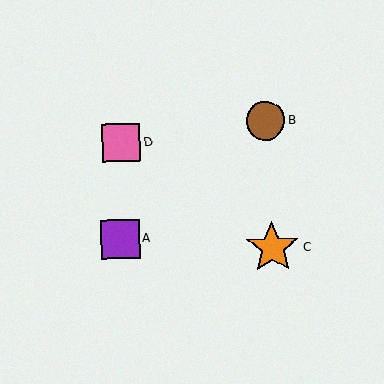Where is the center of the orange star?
The center of the orange star is at (273, 248).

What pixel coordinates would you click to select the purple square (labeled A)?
Click at (120, 239) to select the purple square A.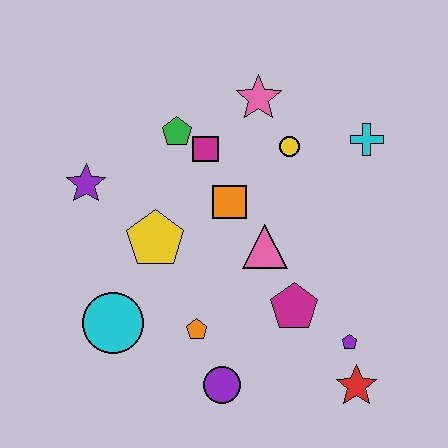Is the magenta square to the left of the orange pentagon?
No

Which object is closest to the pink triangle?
The orange square is closest to the pink triangle.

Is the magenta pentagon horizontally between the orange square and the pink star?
No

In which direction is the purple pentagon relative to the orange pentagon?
The purple pentagon is to the right of the orange pentagon.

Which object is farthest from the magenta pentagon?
The purple star is farthest from the magenta pentagon.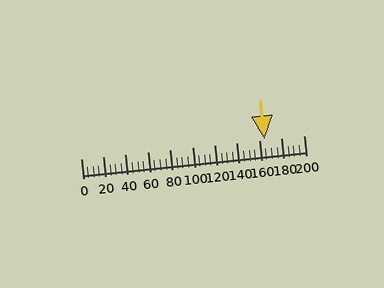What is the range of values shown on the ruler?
The ruler shows values from 0 to 200.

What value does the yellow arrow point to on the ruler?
The yellow arrow points to approximately 165.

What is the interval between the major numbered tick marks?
The major tick marks are spaced 20 units apart.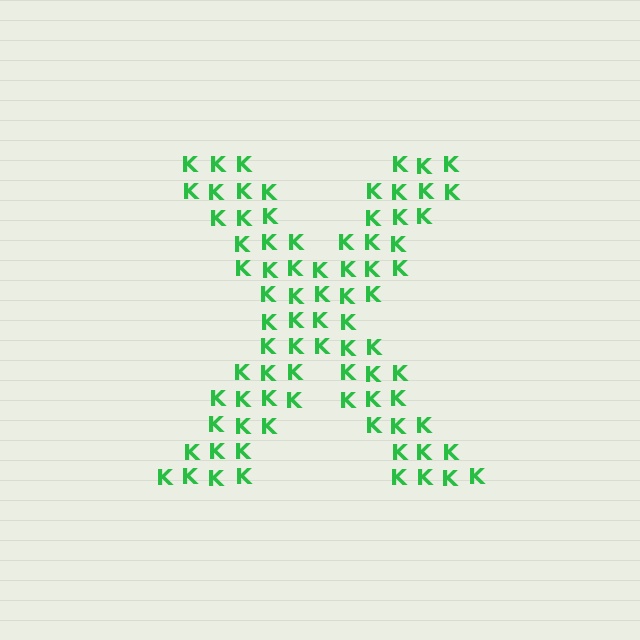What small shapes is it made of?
It is made of small letter K's.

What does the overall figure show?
The overall figure shows the letter X.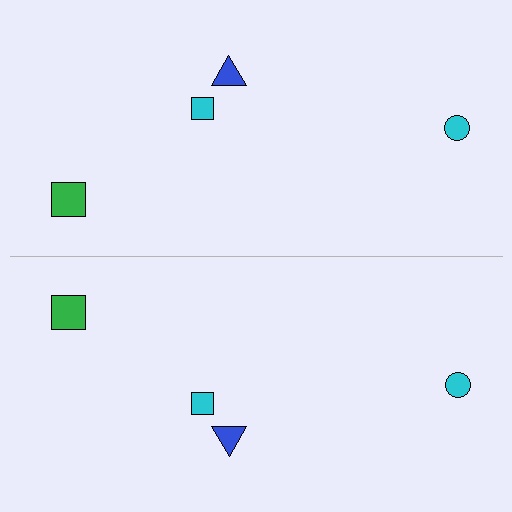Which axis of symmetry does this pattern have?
The pattern has a horizontal axis of symmetry running through the center of the image.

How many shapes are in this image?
There are 8 shapes in this image.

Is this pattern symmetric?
Yes, this pattern has bilateral (reflection) symmetry.